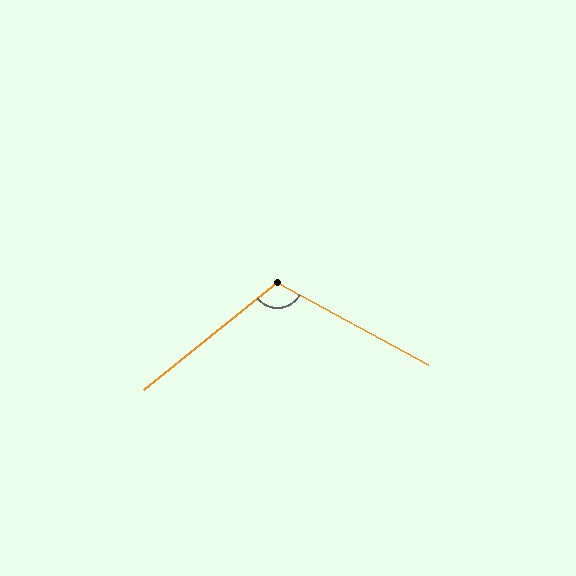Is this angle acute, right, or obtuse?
It is obtuse.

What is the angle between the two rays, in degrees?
Approximately 113 degrees.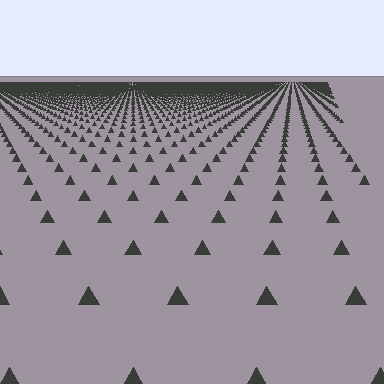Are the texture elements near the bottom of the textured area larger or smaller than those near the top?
Larger. Near the bottom, elements are closer to the viewer and appear at a bigger on-screen size.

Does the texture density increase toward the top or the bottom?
Density increases toward the top.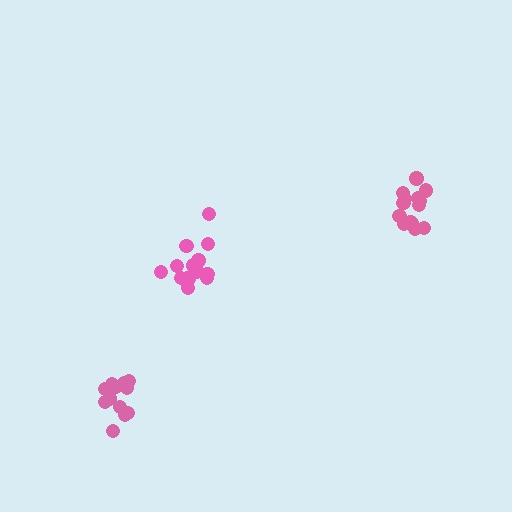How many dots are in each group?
Group 1: 14 dots, Group 2: 17 dots, Group 3: 13 dots (44 total).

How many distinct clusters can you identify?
There are 3 distinct clusters.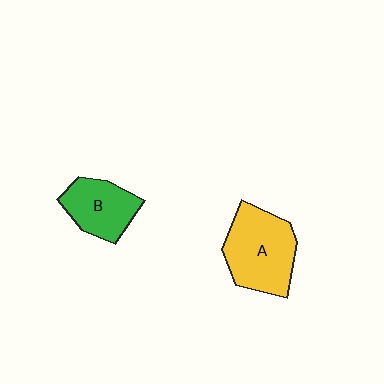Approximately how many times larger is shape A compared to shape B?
Approximately 1.4 times.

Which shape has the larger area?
Shape A (yellow).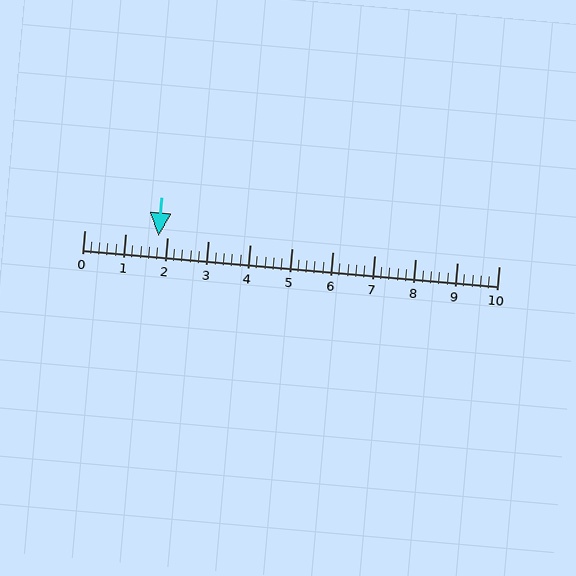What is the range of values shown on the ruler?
The ruler shows values from 0 to 10.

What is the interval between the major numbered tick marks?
The major tick marks are spaced 1 units apart.